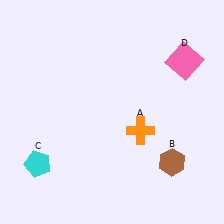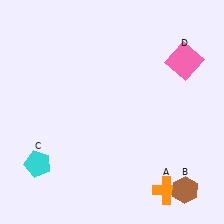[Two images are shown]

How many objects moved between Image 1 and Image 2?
2 objects moved between the two images.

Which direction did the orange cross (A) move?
The orange cross (A) moved down.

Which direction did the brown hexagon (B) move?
The brown hexagon (B) moved down.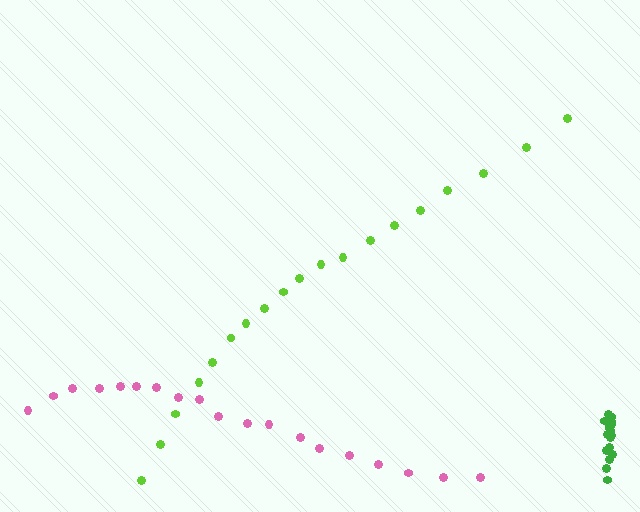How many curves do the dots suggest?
There are 3 distinct paths.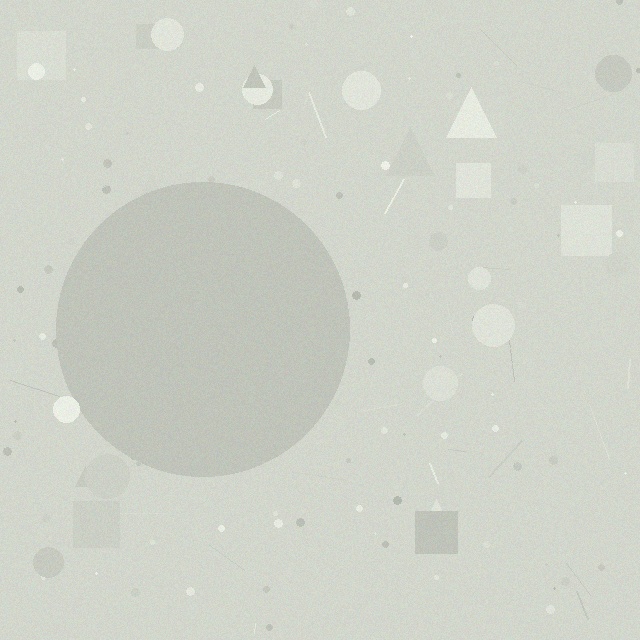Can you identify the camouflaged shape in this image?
The camouflaged shape is a circle.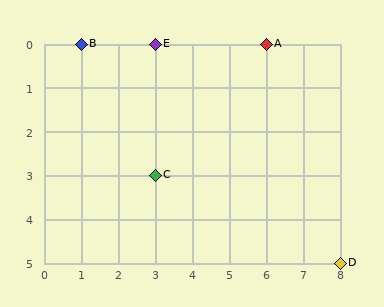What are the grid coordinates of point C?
Point C is at grid coordinates (3, 3).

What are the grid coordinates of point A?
Point A is at grid coordinates (6, 0).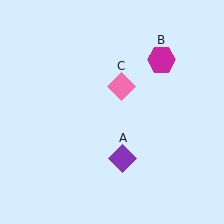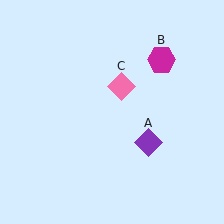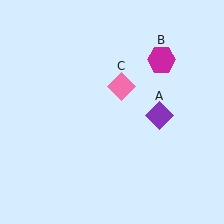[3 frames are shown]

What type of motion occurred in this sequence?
The purple diamond (object A) rotated counterclockwise around the center of the scene.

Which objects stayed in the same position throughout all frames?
Magenta hexagon (object B) and pink diamond (object C) remained stationary.